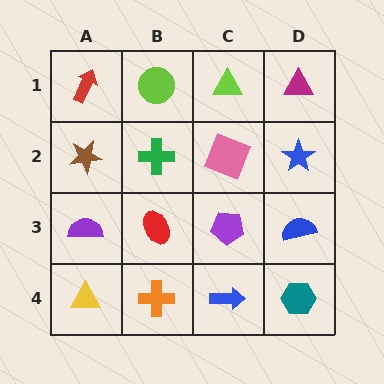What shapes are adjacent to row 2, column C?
A lime triangle (row 1, column C), a purple pentagon (row 3, column C), a green cross (row 2, column B), a blue star (row 2, column D).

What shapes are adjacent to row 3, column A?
A brown star (row 2, column A), a yellow triangle (row 4, column A), a red ellipse (row 3, column B).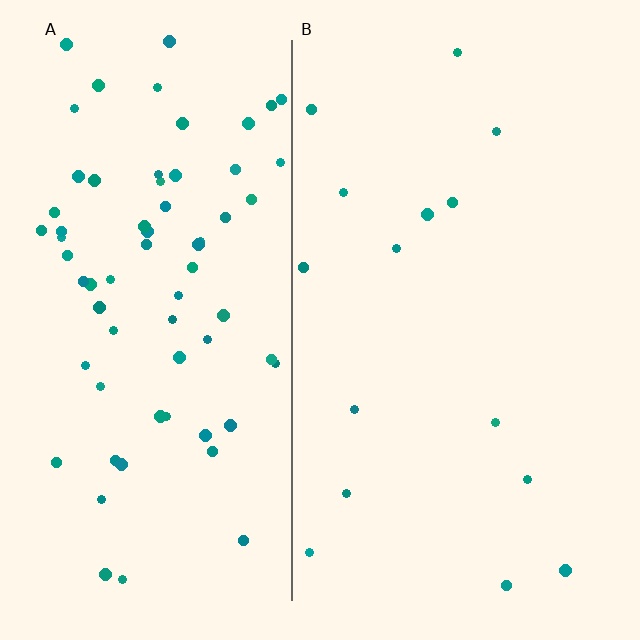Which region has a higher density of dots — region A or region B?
A (the left).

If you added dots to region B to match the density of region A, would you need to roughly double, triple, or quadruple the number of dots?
Approximately quadruple.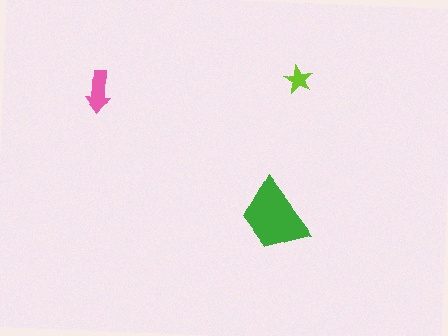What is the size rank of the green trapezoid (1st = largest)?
1st.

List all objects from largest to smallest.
The green trapezoid, the pink arrow, the lime star.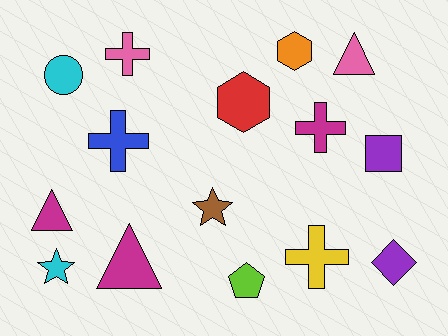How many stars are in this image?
There are 2 stars.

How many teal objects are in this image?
There are no teal objects.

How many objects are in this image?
There are 15 objects.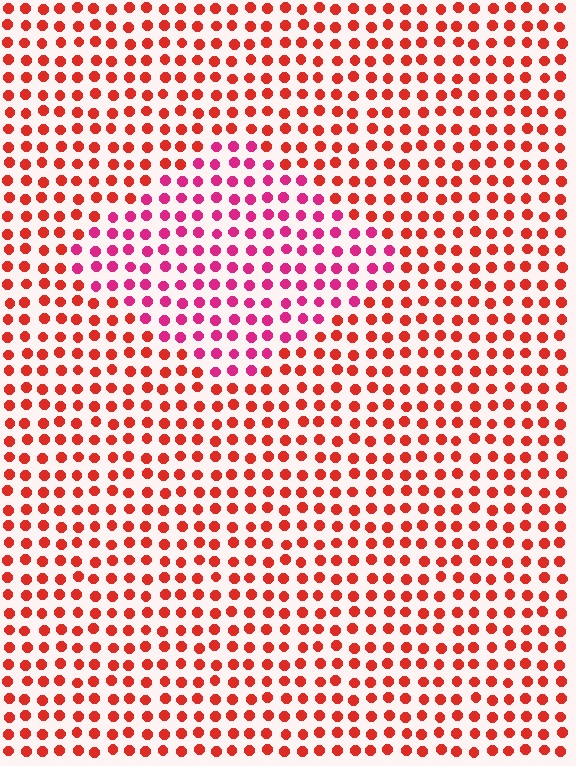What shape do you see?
I see a diamond.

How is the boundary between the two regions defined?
The boundary is defined purely by a slight shift in hue (about 35 degrees). Spacing, size, and orientation are identical on both sides.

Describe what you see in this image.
The image is filled with small red elements in a uniform arrangement. A diamond-shaped region is visible where the elements are tinted to a slightly different hue, forming a subtle color boundary.